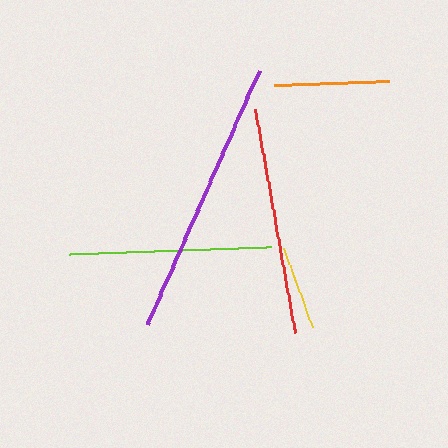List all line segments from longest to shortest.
From longest to shortest: purple, red, lime, orange, yellow.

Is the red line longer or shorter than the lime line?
The red line is longer than the lime line.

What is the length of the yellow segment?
The yellow segment is approximately 84 pixels long.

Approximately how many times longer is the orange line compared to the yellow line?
The orange line is approximately 1.4 times the length of the yellow line.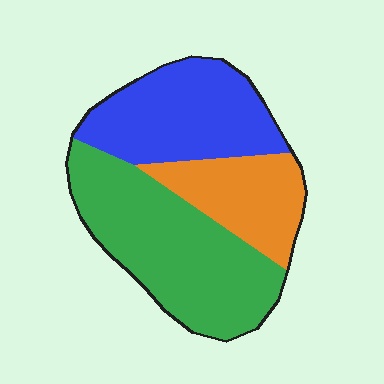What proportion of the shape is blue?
Blue takes up about one third (1/3) of the shape.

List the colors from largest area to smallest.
From largest to smallest: green, blue, orange.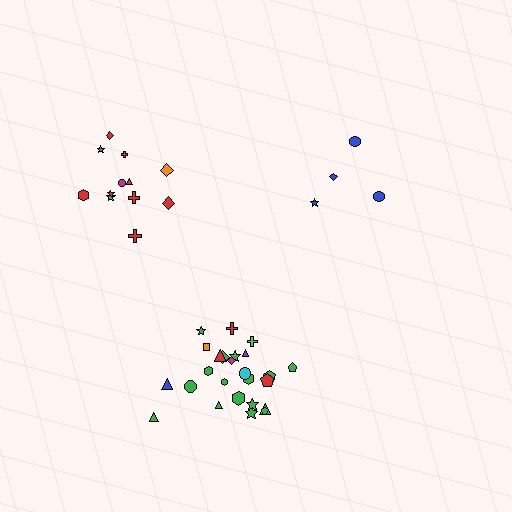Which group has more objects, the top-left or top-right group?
The top-left group.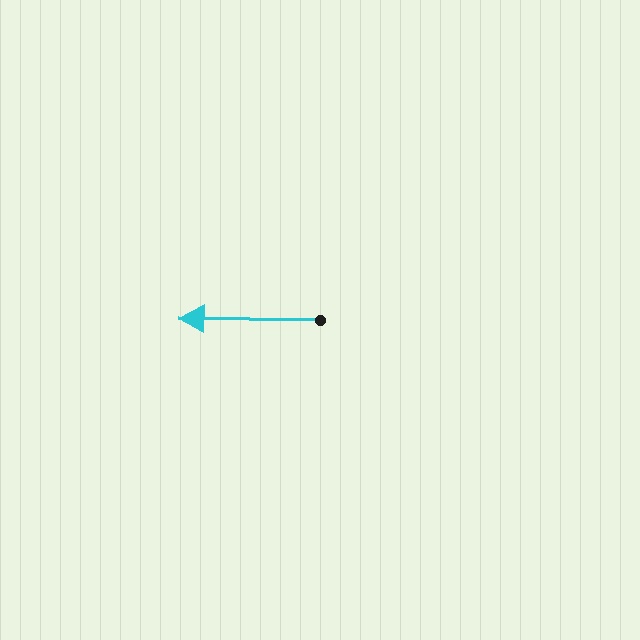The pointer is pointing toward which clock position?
Roughly 9 o'clock.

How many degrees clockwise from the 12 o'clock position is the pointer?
Approximately 271 degrees.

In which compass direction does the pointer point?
West.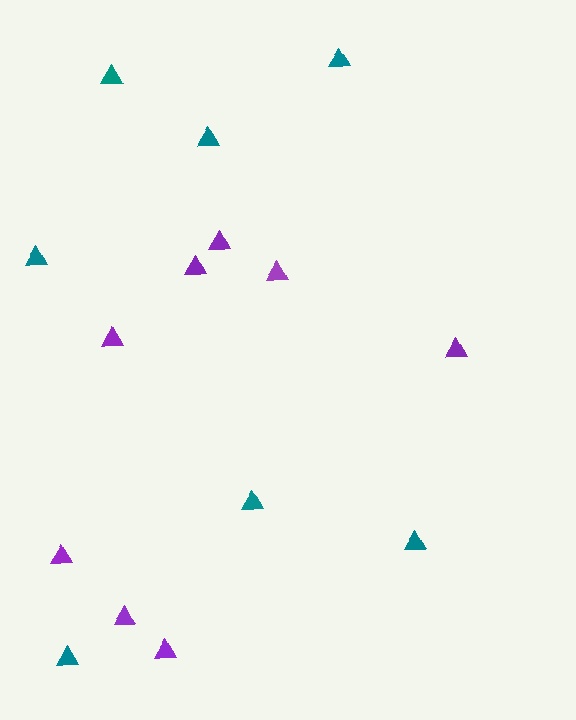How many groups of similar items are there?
There are 2 groups: one group of purple triangles (8) and one group of teal triangles (7).